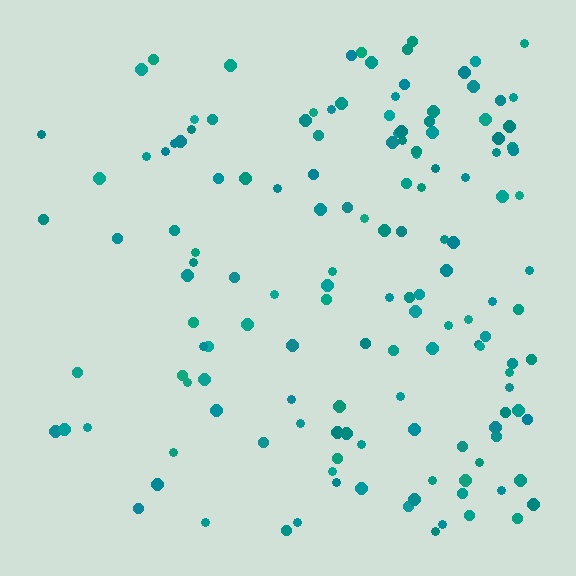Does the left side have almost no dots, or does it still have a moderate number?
Still a moderate number, just noticeably fewer than the right.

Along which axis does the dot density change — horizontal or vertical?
Horizontal.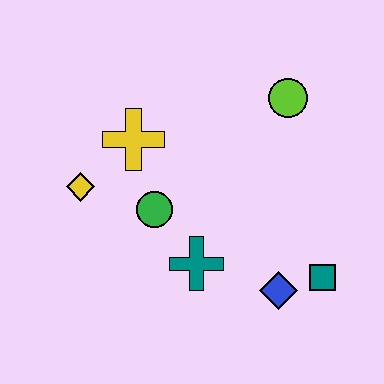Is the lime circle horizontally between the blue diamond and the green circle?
No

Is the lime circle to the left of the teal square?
Yes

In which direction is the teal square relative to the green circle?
The teal square is to the right of the green circle.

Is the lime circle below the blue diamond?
No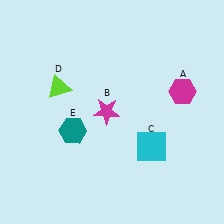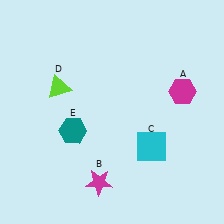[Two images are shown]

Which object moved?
The magenta star (B) moved down.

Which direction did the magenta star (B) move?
The magenta star (B) moved down.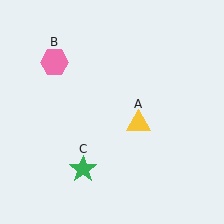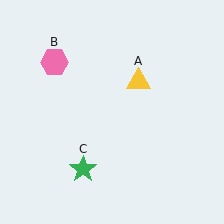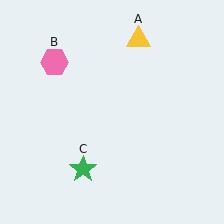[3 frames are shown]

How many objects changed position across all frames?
1 object changed position: yellow triangle (object A).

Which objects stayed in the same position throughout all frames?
Pink hexagon (object B) and green star (object C) remained stationary.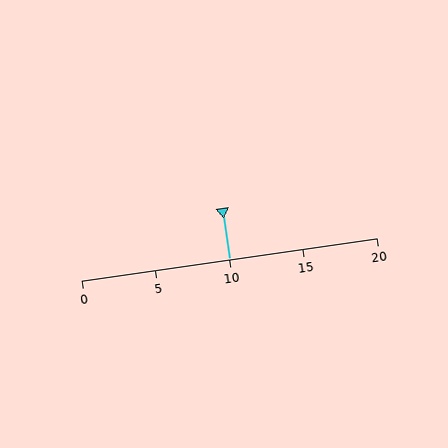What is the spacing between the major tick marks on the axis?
The major ticks are spaced 5 apart.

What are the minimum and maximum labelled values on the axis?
The axis runs from 0 to 20.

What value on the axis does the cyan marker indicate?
The marker indicates approximately 10.